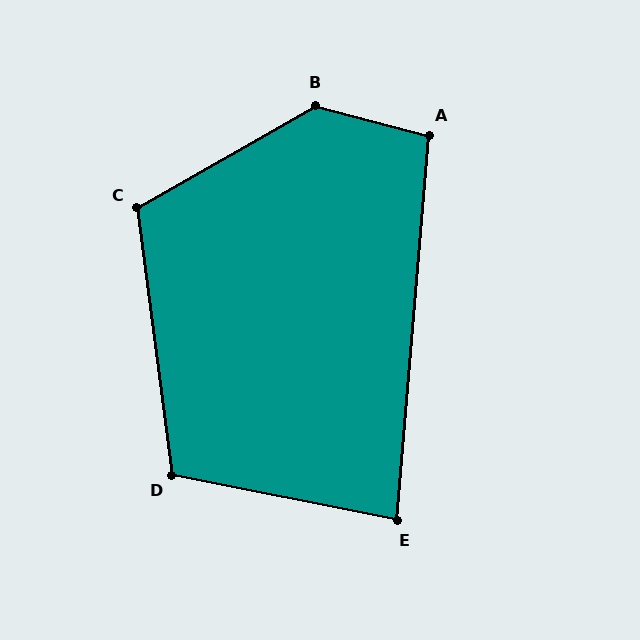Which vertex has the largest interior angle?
B, at approximately 135 degrees.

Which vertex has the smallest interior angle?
E, at approximately 84 degrees.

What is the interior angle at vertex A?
Approximately 100 degrees (obtuse).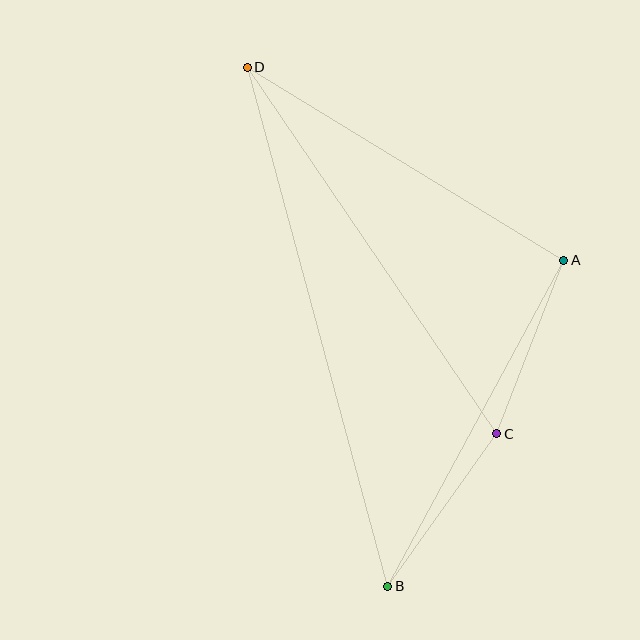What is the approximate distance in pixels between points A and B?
The distance between A and B is approximately 371 pixels.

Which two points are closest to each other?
Points A and C are closest to each other.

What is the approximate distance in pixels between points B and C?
The distance between B and C is approximately 188 pixels.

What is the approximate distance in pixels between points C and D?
The distance between C and D is approximately 444 pixels.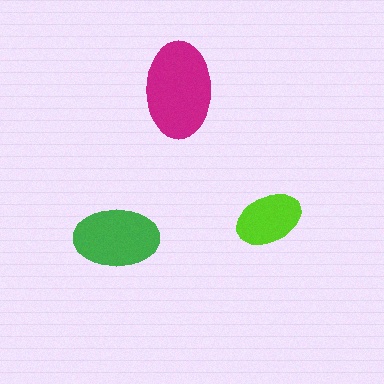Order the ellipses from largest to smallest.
the magenta one, the green one, the lime one.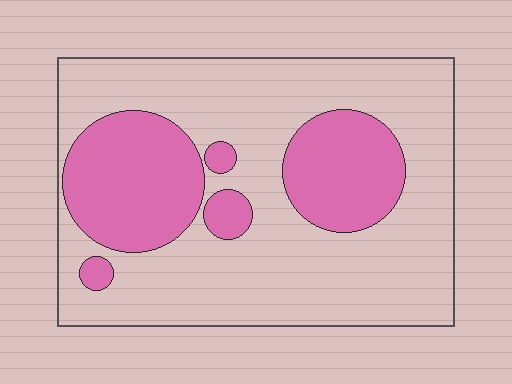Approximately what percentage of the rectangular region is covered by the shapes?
Approximately 30%.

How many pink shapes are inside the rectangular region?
5.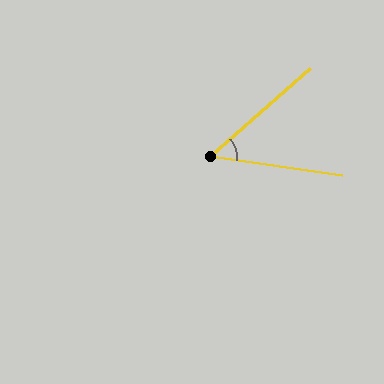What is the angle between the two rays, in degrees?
Approximately 49 degrees.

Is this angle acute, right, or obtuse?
It is acute.